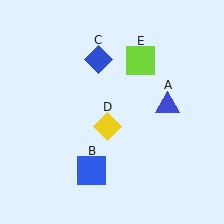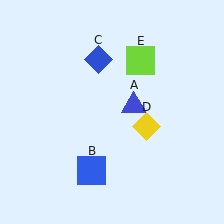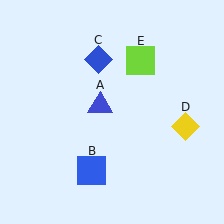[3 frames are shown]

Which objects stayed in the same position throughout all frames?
Blue square (object B) and blue diamond (object C) and lime square (object E) remained stationary.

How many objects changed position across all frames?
2 objects changed position: blue triangle (object A), yellow diamond (object D).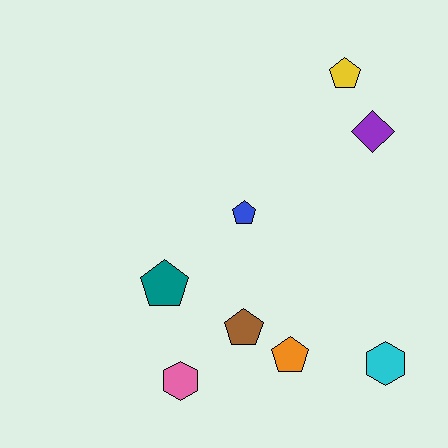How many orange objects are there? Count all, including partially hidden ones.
There is 1 orange object.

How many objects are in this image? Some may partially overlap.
There are 8 objects.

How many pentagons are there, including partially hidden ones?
There are 5 pentagons.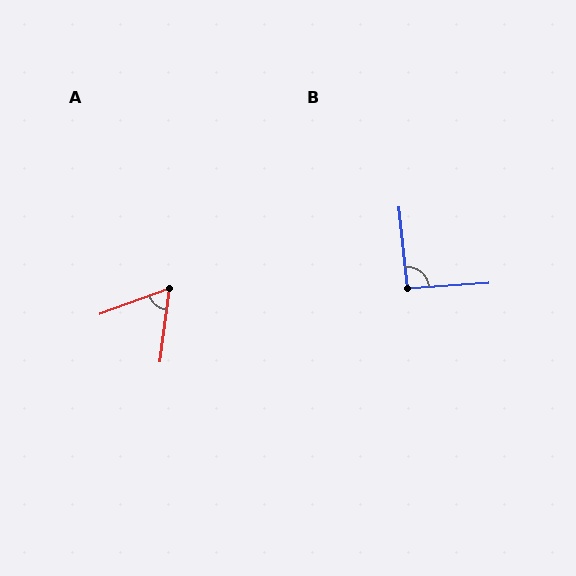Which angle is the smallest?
A, at approximately 63 degrees.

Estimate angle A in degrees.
Approximately 63 degrees.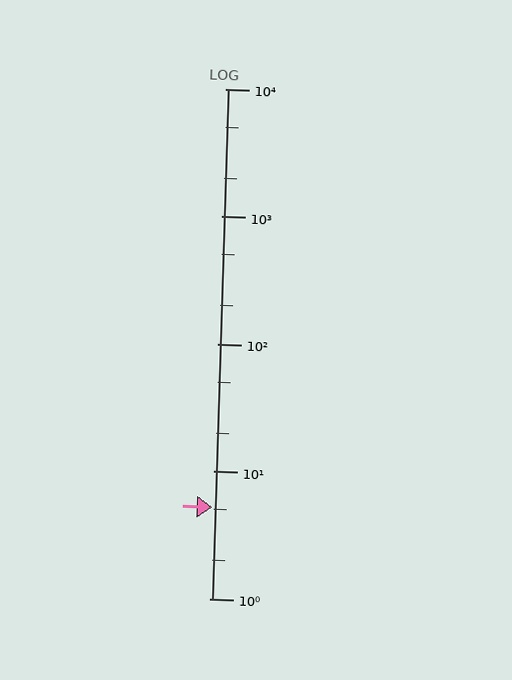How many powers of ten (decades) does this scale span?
The scale spans 4 decades, from 1 to 10000.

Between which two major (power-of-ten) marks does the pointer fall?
The pointer is between 1 and 10.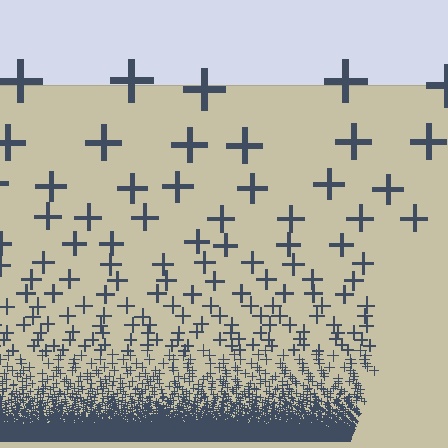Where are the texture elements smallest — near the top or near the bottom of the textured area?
Near the bottom.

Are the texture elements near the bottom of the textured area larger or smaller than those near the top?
Smaller. The gradient is inverted — elements near the bottom are smaller and denser.